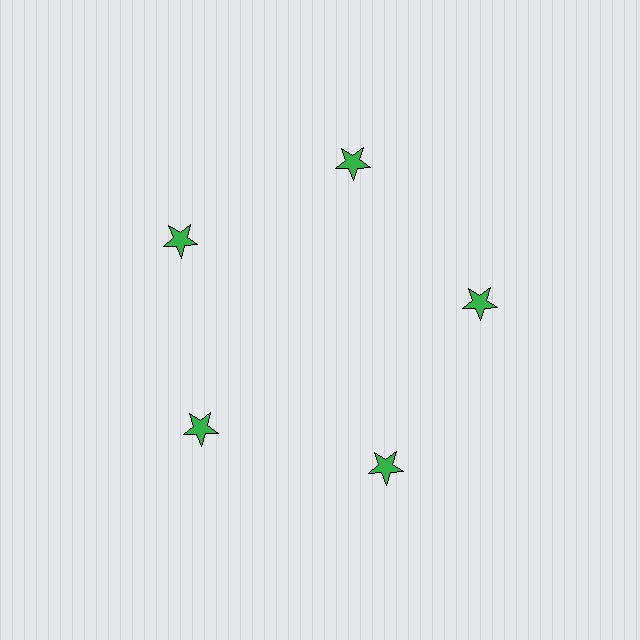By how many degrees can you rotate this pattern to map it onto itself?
The pattern maps onto itself every 72 degrees of rotation.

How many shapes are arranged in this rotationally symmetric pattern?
There are 5 shapes, arranged in 5 groups of 1.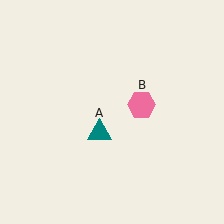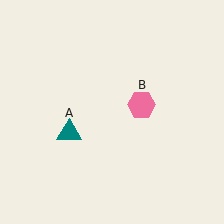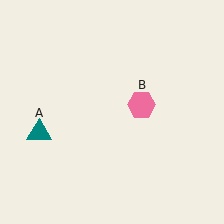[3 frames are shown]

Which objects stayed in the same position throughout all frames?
Pink hexagon (object B) remained stationary.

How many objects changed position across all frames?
1 object changed position: teal triangle (object A).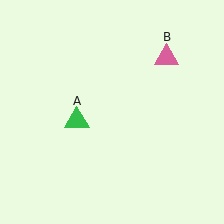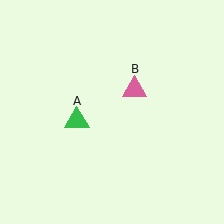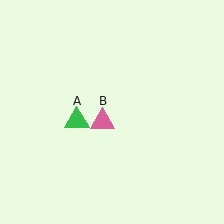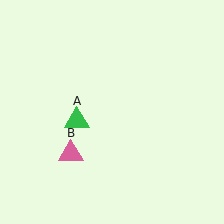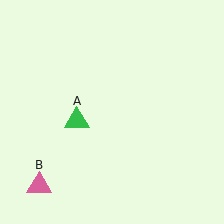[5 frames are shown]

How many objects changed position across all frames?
1 object changed position: pink triangle (object B).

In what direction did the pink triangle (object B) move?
The pink triangle (object B) moved down and to the left.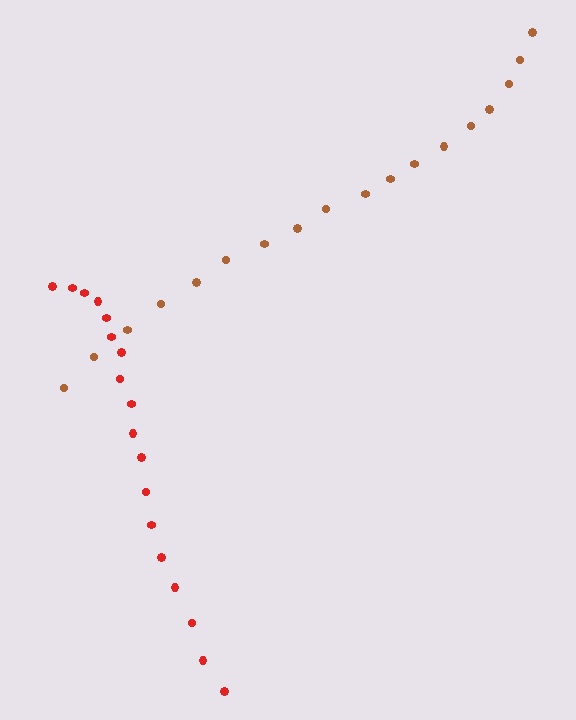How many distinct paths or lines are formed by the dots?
There are 2 distinct paths.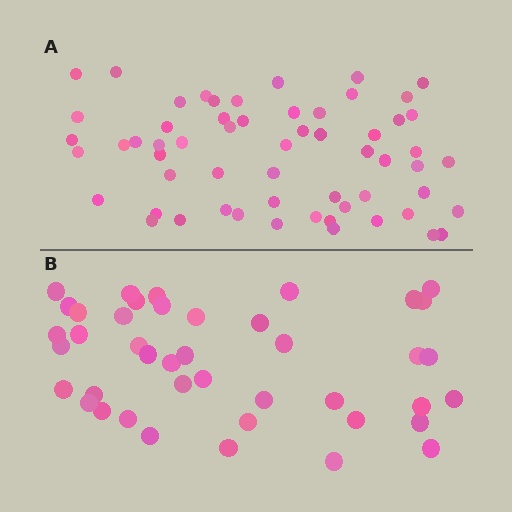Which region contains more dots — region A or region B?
Region A (the top region) has more dots.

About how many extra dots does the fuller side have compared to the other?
Region A has approximately 15 more dots than region B.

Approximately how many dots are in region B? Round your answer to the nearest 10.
About 40 dots. (The exact count is 42, which rounds to 40.)